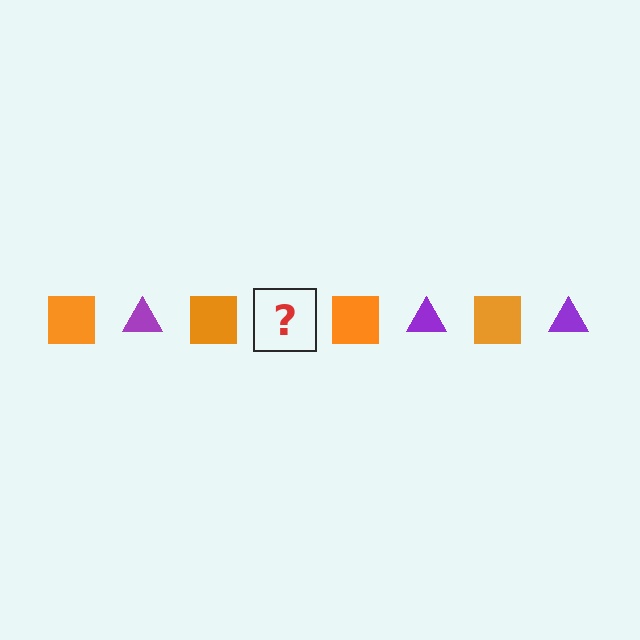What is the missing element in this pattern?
The missing element is a purple triangle.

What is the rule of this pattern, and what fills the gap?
The rule is that the pattern alternates between orange square and purple triangle. The gap should be filled with a purple triangle.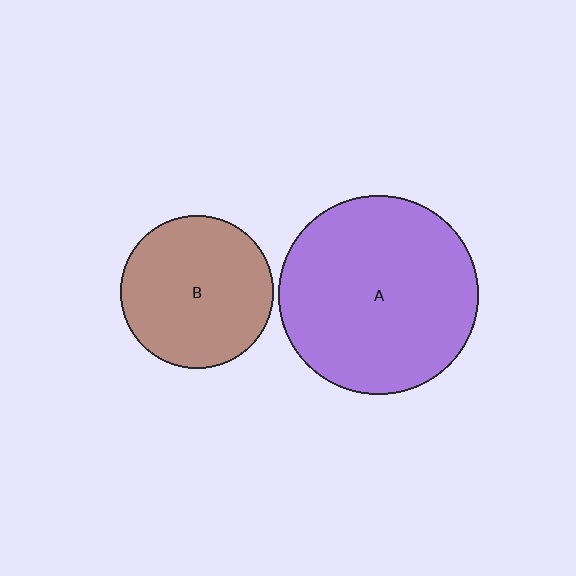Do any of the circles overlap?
No, none of the circles overlap.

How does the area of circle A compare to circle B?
Approximately 1.7 times.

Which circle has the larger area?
Circle A (purple).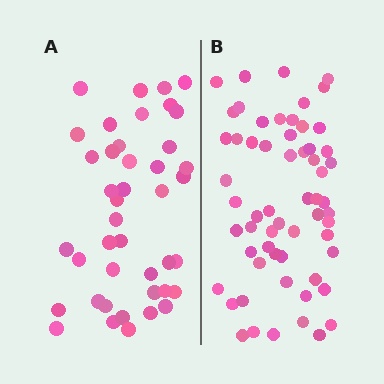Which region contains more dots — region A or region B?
Region B (the right region) has more dots.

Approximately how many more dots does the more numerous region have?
Region B has approximately 20 more dots than region A.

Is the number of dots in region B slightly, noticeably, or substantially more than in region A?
Region B has noticeably more, but not dramatically so. The ratio is roughly 1.4 to 1.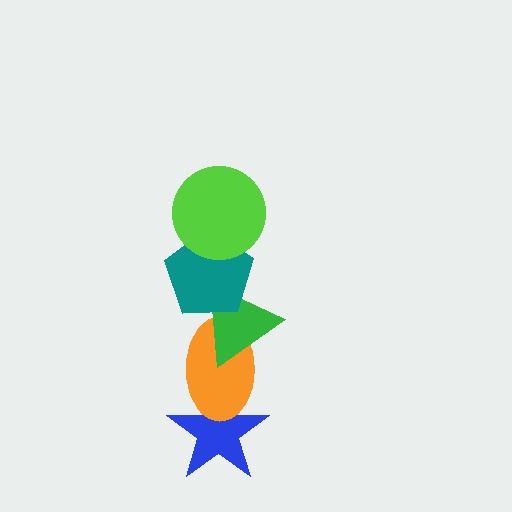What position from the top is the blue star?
The blue star is 5th from the top.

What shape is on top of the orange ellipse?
The green triangle is on top of the orange ellipse.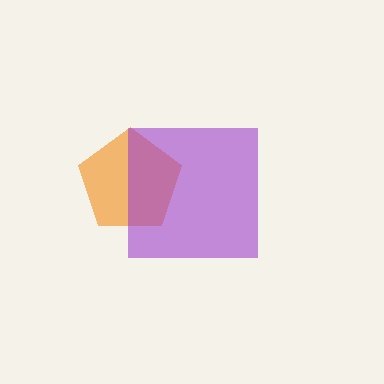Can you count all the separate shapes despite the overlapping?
Yes, there are 2 separate shapes.